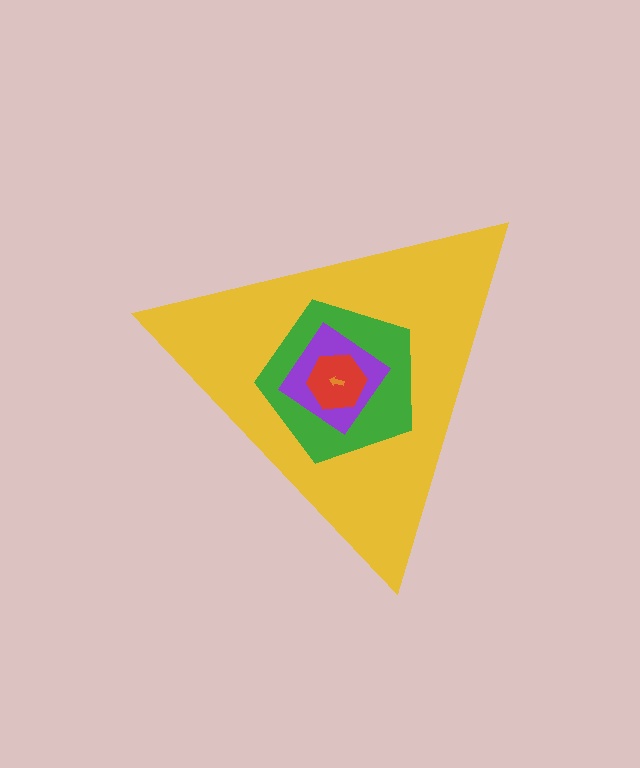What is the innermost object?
The orange arrow.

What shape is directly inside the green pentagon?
The purple diamond.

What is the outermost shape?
The yellow triangle.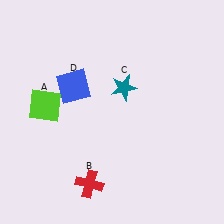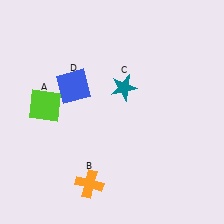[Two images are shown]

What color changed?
The cross (B) changed from red in Image 1 to orange in Image 2.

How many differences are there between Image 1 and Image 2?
There is 1 difference between the two images.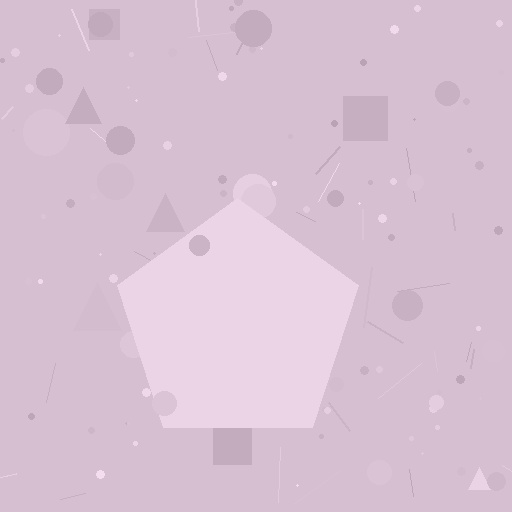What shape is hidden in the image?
A pentagon is hidden in the image.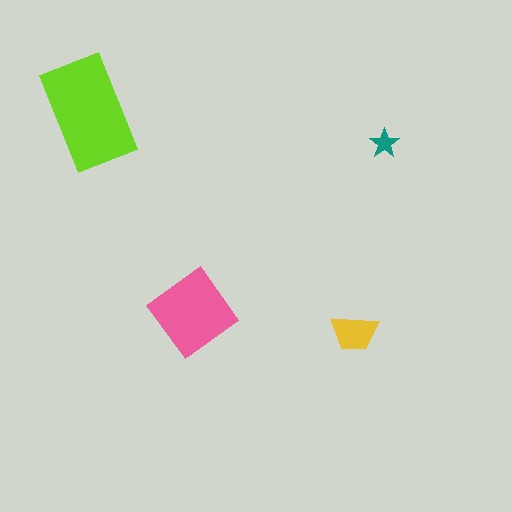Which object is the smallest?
The teal star.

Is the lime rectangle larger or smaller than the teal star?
Larger.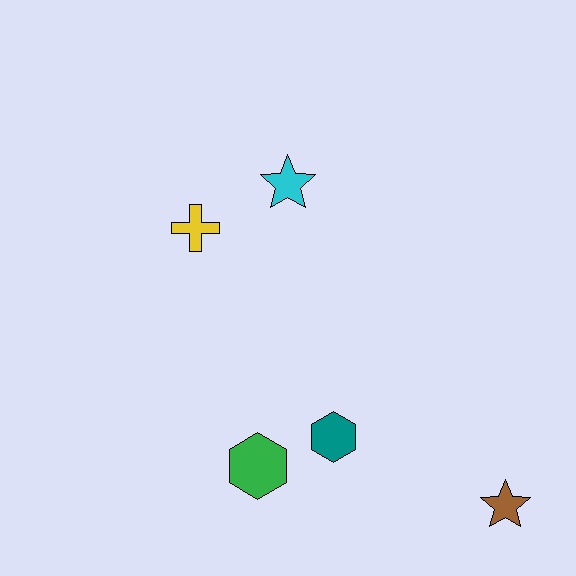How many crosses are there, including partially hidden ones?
There is 1 cross.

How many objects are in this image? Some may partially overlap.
There are 5 objects.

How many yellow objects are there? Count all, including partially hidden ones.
There is 1 yellow object.